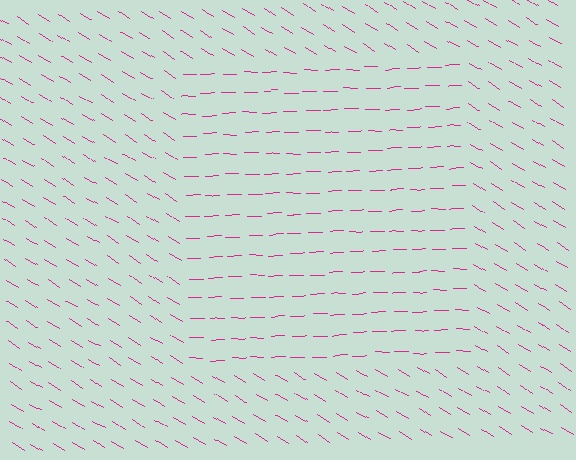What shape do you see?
I see a rectangle.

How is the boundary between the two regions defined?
The boundary is defined purely by a change in line orientation (approximately 32 degrees difference). All lines are the same color and thickness.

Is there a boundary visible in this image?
Yes, there is a texture boundary formed by a change in line orientation.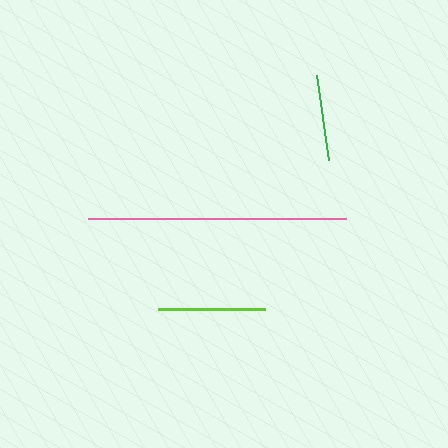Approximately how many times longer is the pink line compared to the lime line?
The pink line is approximately 2.4 times the length of the lime line.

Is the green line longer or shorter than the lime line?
The lime line is longer than the green line.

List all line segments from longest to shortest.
From longest to shortest: pink, lime, green.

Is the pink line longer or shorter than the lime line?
The pink line is longer than the lime line.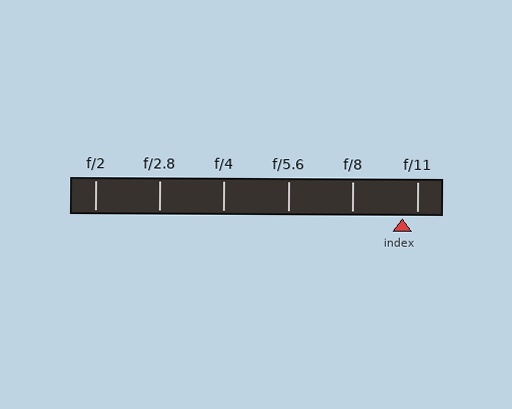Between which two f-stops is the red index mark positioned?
The index mark is between f/8 and f/11.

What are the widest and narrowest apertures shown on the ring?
The widest aperture shown is f/2 and the narrowest is f/11.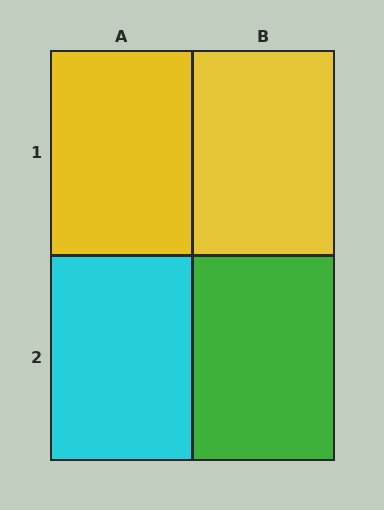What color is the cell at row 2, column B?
Green.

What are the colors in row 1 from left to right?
Yellow, yellow.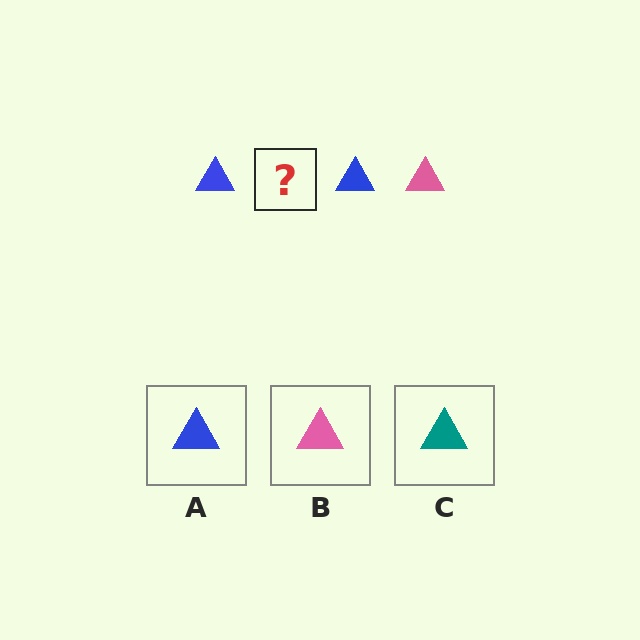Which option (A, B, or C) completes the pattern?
B.